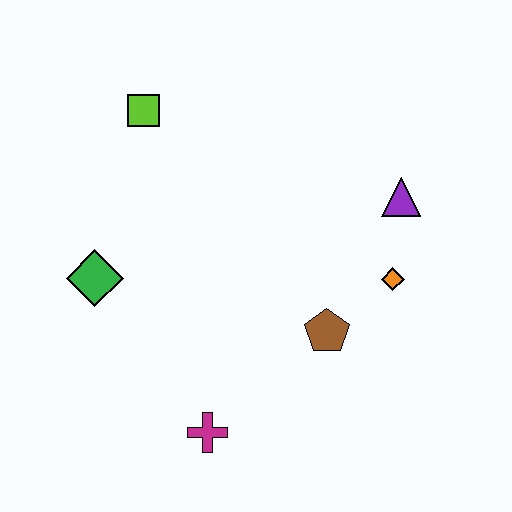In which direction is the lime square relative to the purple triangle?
The lime square is to the left of the purple triangle.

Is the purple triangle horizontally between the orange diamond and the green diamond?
No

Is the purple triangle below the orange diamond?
No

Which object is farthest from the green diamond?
The purple triangle is farthest from the green diamond.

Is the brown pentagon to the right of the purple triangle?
No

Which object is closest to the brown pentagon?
The orange diamond is closest to the brown pentagon.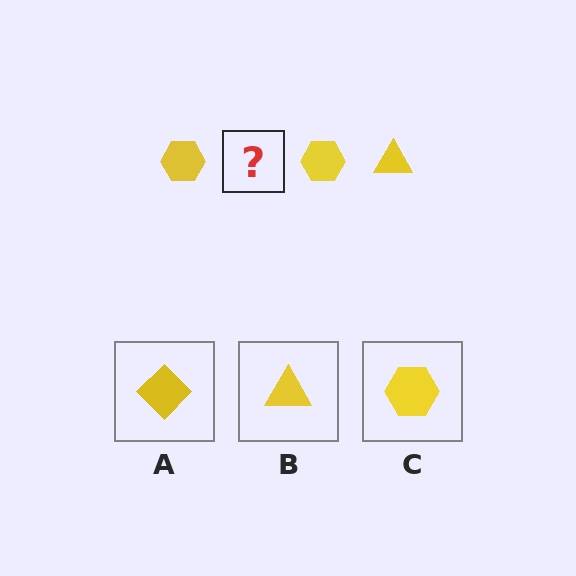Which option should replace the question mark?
Option B.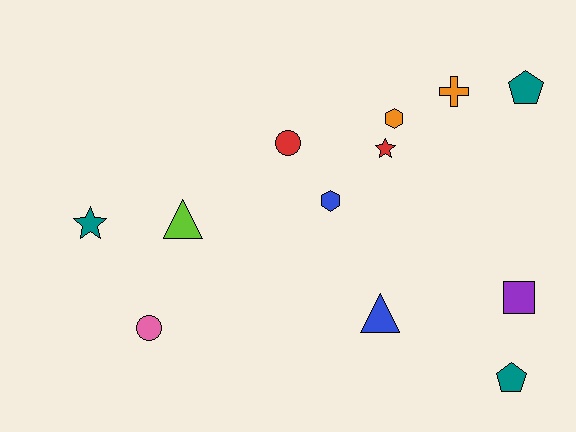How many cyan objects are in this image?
There are no cyan objects.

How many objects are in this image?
There are 12 objects.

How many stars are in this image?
There are 2 stars.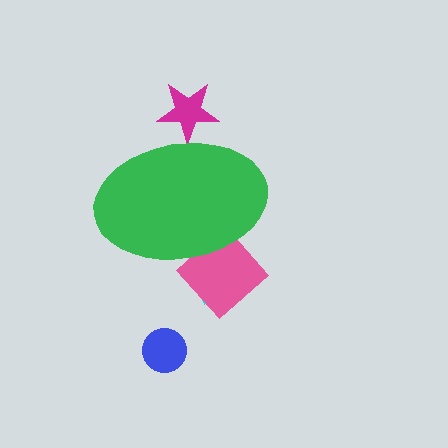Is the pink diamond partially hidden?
Yes, the pink diamond is partially hidden behind the green ellipse.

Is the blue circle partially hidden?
No, the blue circle is fully visible.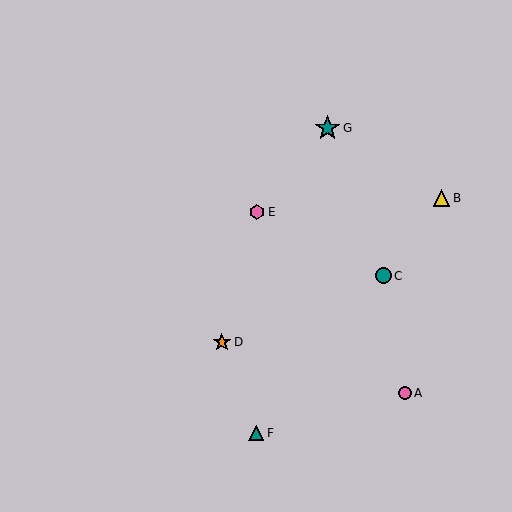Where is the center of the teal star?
The center of the teal star is at (328, 128).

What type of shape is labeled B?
Shape B is a yellow triangle.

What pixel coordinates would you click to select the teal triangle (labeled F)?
Click at (256, 433) to select the teal triangle F.